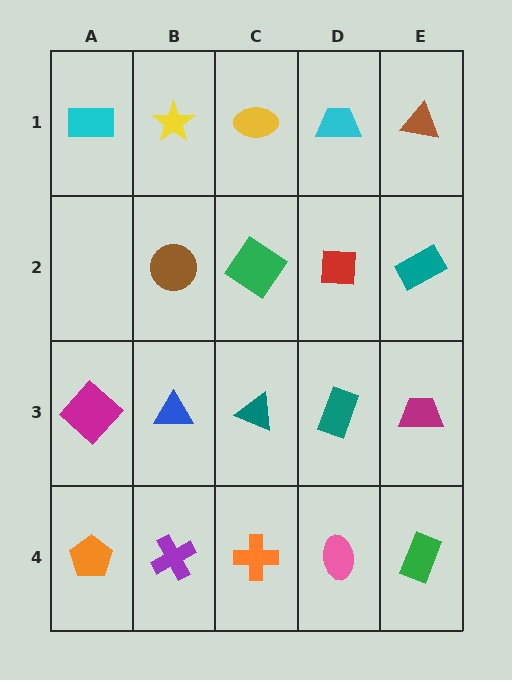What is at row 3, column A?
A magenta diamond.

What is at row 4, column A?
An orange pentagon.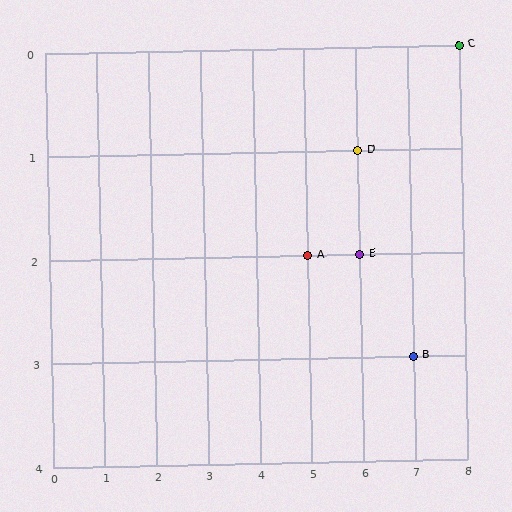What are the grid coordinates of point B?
Point B is at grid coordinates (7, 3).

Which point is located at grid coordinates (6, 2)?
Point E is at (6, 2).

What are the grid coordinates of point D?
Point D is at grid coordinates (6, 1).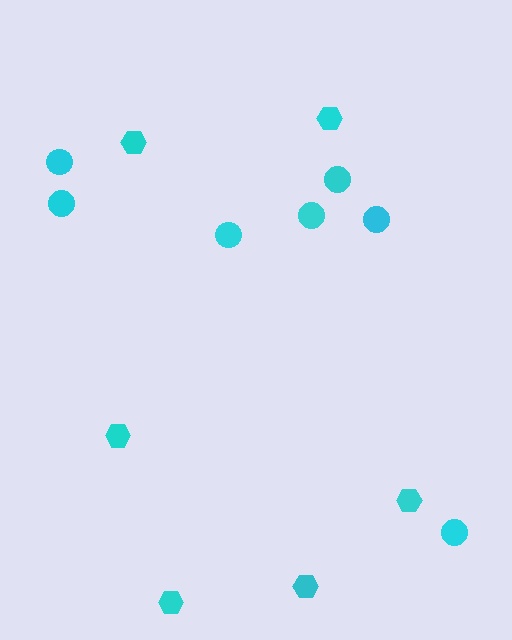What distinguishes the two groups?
There are 2 groups: one group of hexagons (6) and one group of circles (7).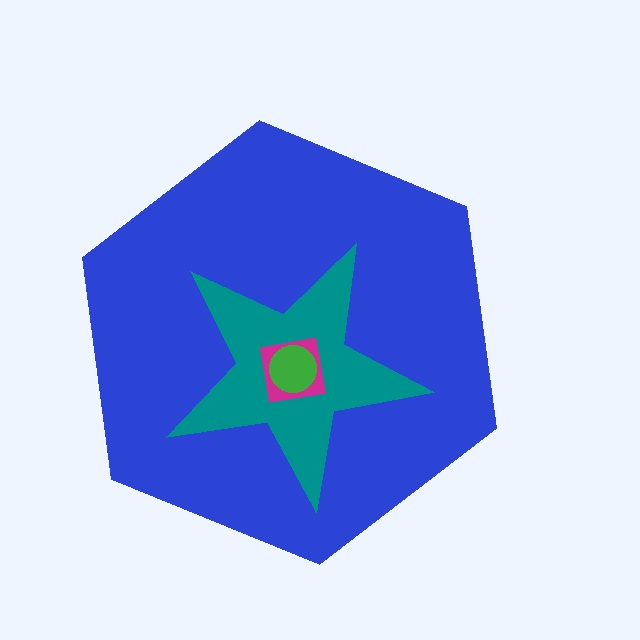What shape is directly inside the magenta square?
The green circle.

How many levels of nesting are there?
4.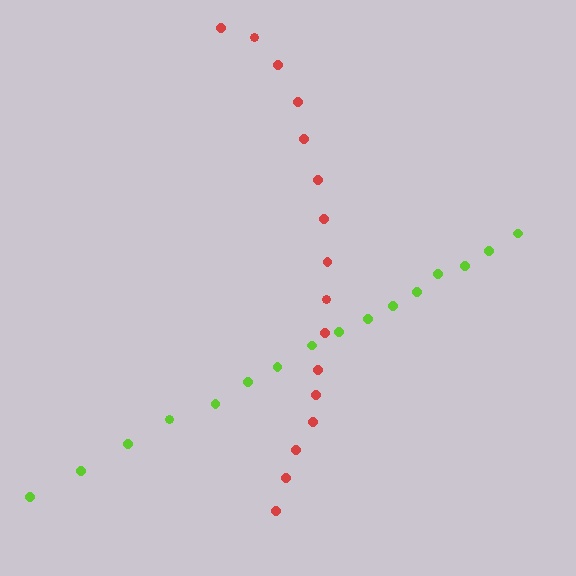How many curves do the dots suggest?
There are 2 distinct paths.